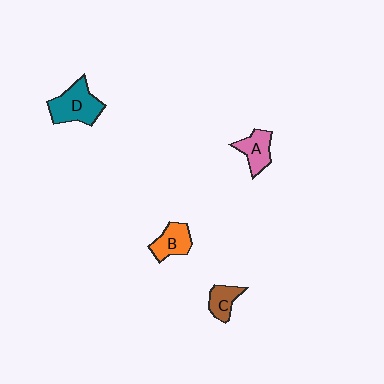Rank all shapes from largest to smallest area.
From largest to smallest: D (teal), B (orange), A (pink), C (brown).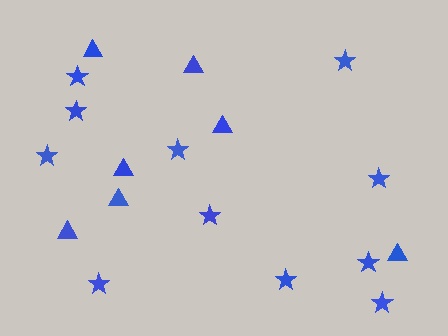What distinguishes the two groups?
There are 2 groups: one group of triangles (7) and one group of stars (11).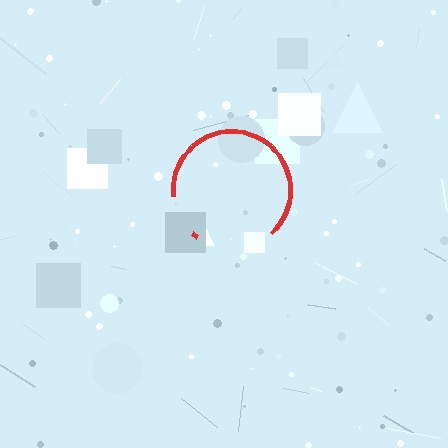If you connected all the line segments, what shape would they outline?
They would outline a circle.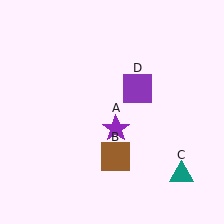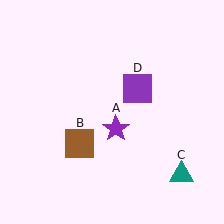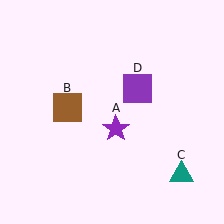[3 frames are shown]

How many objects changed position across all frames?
1 object changed position: brown square (object B).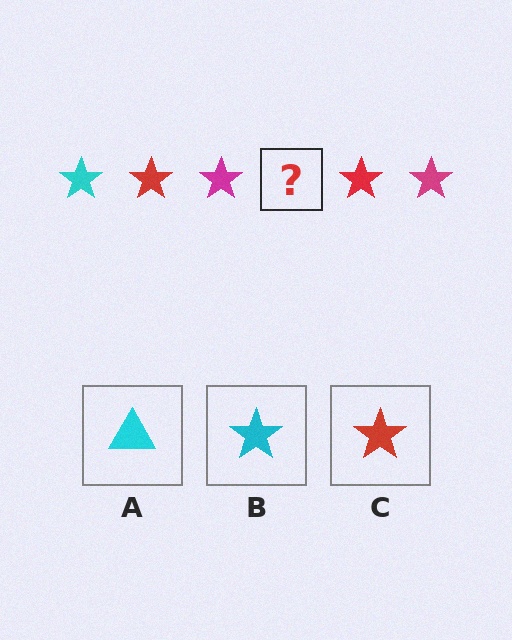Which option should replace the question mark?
Option B.